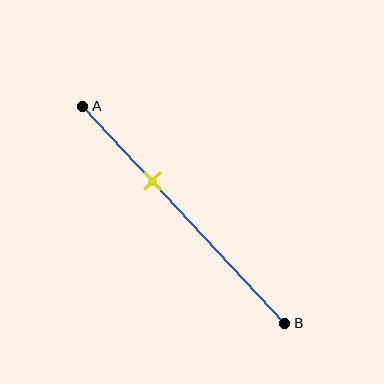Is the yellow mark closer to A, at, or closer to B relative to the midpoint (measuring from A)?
The yellow mark is closer to point A than the midpoint of segment AB.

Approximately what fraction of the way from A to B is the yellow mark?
The yellow mark is approximately 35% of the way from A to B.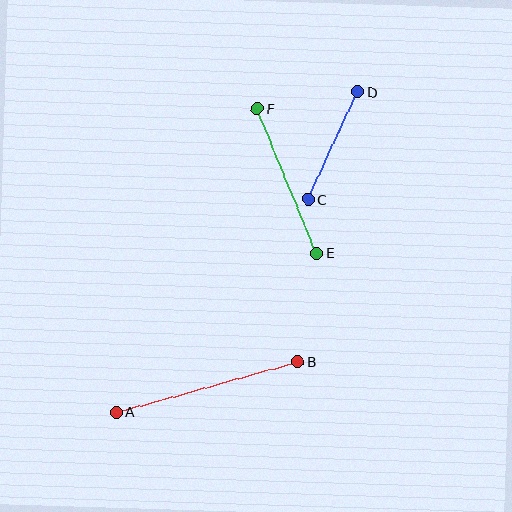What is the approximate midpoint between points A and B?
The midpoint is at approximately (207, 387) pixels.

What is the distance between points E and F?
The distance is approximately 156 pixels.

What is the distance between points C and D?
The distance is approximately 118 pixels.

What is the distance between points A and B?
The distance is approximately 188 pixels.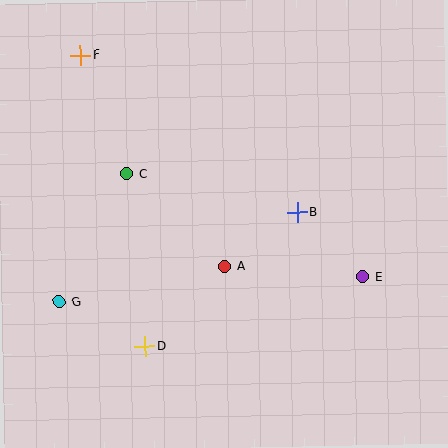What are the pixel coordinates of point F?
Point F is at (80, 55).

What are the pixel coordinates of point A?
Point A is at (225, 266).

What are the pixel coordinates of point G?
Point G is at (59, 302).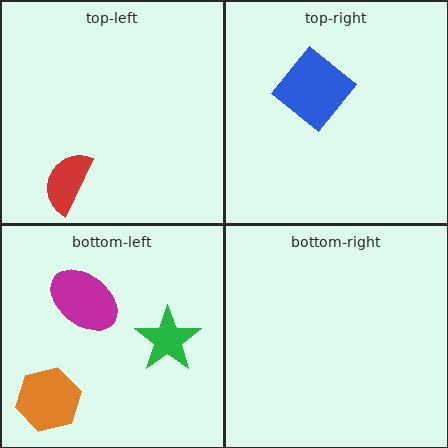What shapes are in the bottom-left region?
The orange hexagon, the magenta ellipse, the green star.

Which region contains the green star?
The bottom-left region.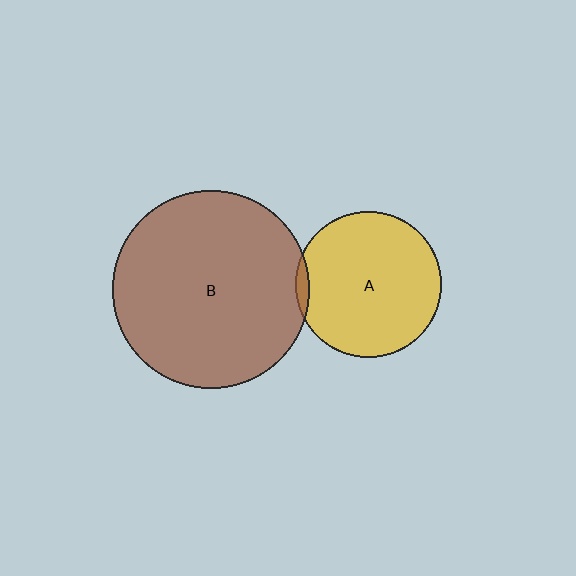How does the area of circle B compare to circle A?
Approximately 1.8 times.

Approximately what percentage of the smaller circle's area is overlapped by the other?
Approximately 5%.